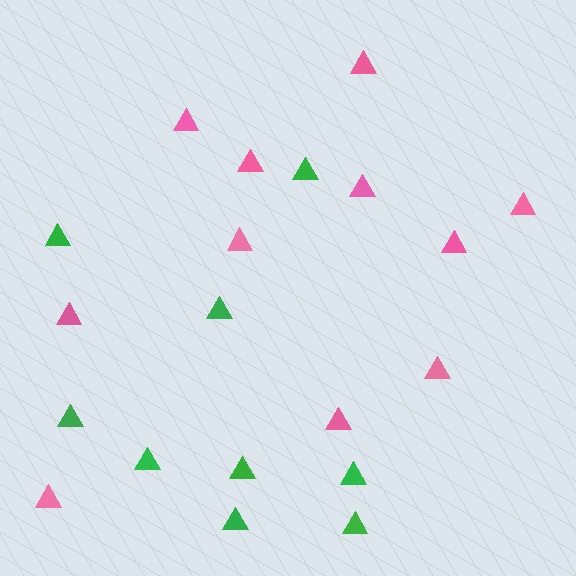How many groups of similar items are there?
There are 2 groups: one group of green triangles (9) and one group of pink triangles (11).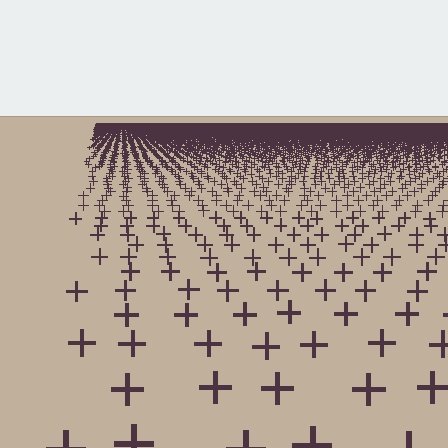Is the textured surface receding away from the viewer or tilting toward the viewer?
The surface is receding away from the viewer. Texture elements get smaller and denser toward the top.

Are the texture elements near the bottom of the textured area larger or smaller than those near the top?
Larger. Near the bottom, elements are closer to the viewer and appear at a bigger on-screen size.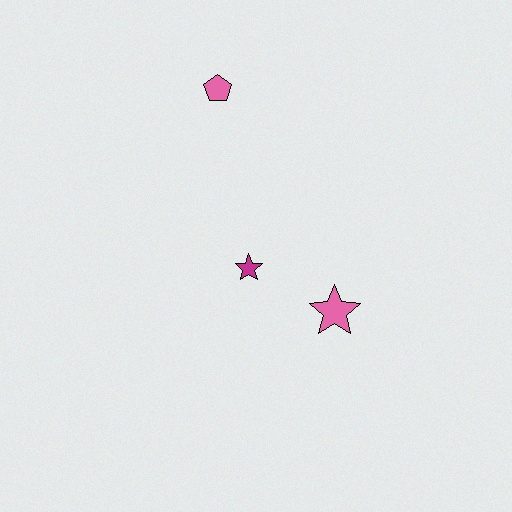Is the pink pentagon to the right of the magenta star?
No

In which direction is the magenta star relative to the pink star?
The magenta star is to the left of the pink star.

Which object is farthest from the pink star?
The pink pentagon is farthest from the pink star.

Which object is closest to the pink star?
The magenta star is closest to the pink star.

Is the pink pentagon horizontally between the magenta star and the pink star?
No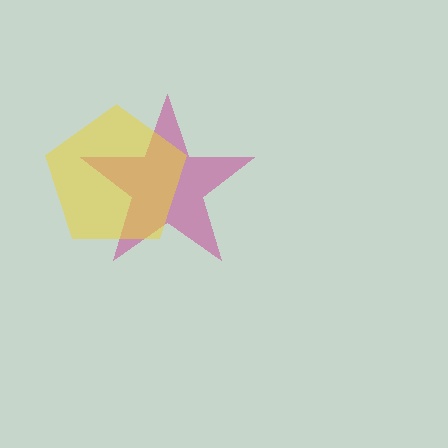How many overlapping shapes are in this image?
There are 2 overlapping shapes in the image.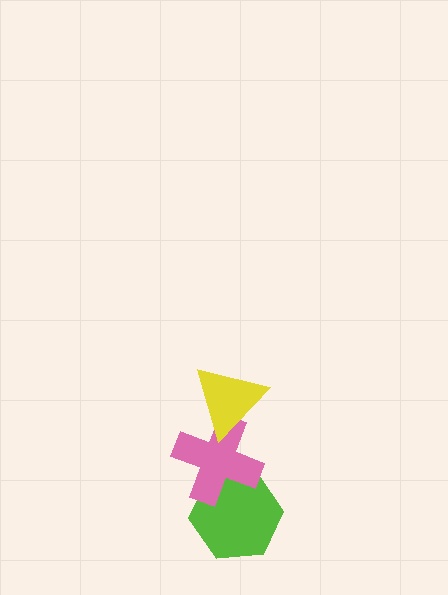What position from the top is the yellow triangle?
The yellow triangle is 1st from the top.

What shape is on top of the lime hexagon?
The pink cross is on top of the lime hexagon.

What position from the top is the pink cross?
The pink cross is 2nd from the top.